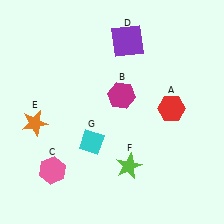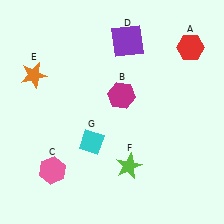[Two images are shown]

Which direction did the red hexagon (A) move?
The red hexagon (A) moved up.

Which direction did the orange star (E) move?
The orange star (E) moved up.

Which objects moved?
The objects that moved are: the red hexagon (A), the orange star (E).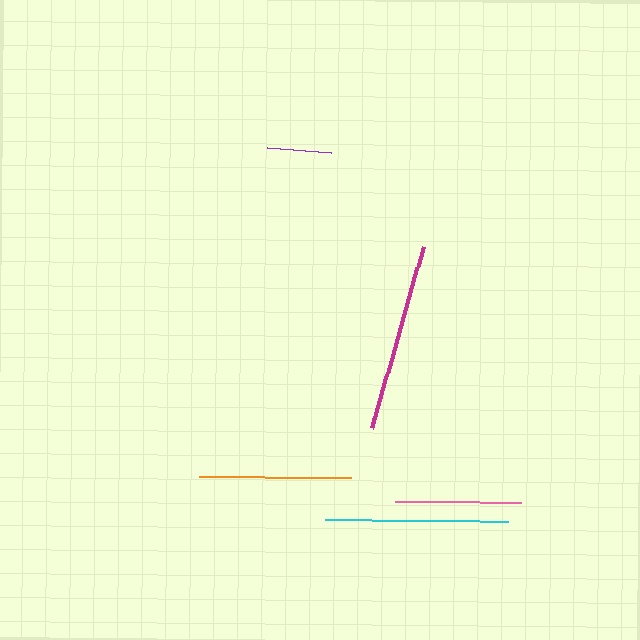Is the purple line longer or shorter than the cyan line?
The cyan line is longer than the purple line.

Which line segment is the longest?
The magenta line is the longest at approximately 190 pixels.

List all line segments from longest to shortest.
From longest to shortest: magenta, cyan, orange, pink, purple.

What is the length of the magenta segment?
The magenta segment is approximately 190 pixels long.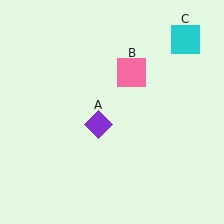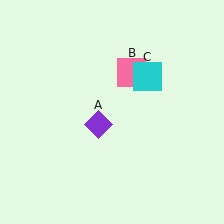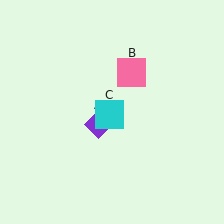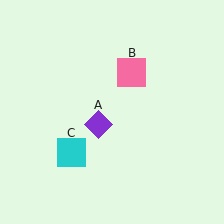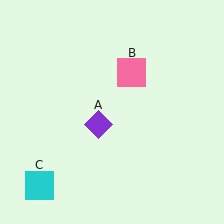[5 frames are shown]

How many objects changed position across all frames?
1 object changed position: cyan square (object C).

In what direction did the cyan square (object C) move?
The cyan square (object C) moved down and to the left.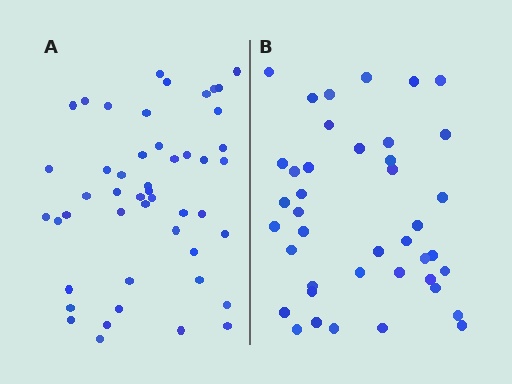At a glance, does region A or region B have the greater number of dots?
Region A (the left region) has more dots.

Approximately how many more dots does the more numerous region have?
Region A has roughly 8 or so more dots than region B.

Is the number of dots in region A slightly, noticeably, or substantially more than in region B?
Region A has only slightly more — the two regions are fairly close. The ratio is roughly 1.2 to 1.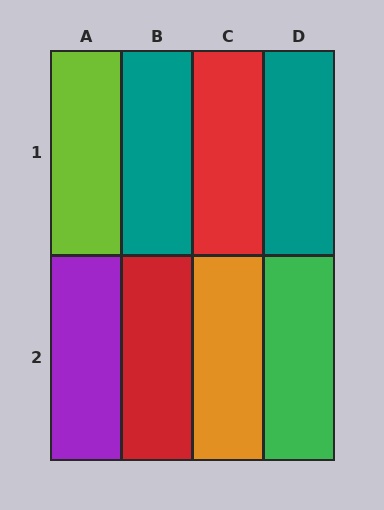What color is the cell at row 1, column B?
Teal.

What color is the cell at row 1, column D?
Teal.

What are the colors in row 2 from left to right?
Purple, red, orange, green.